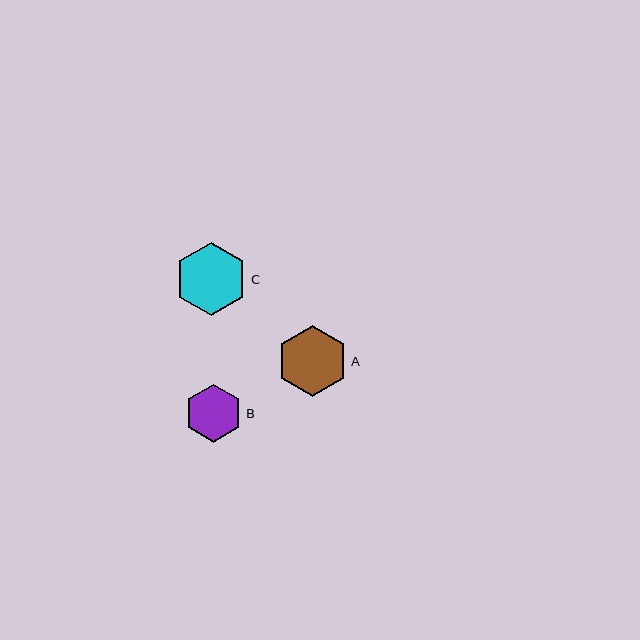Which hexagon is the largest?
Hexagon C is the largest with a size of approximately 72 pixels.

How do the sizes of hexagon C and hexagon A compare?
Hexagon C and hexagon A are approximately the same size.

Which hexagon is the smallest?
Hexagon B is the smallest with a size of approximately 58 pixels.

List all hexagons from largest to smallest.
From largest to smallest: C, A, B.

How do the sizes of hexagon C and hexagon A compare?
Hexagon C and hexagon A are approximately the same size.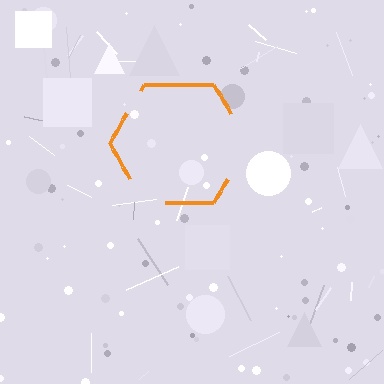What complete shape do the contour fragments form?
The contour fragments form a hexagon.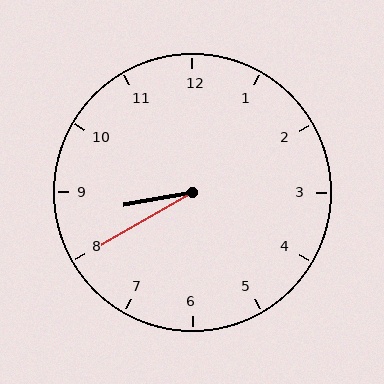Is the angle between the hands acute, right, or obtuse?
It is acute.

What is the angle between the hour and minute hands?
Approximately 20 degrees.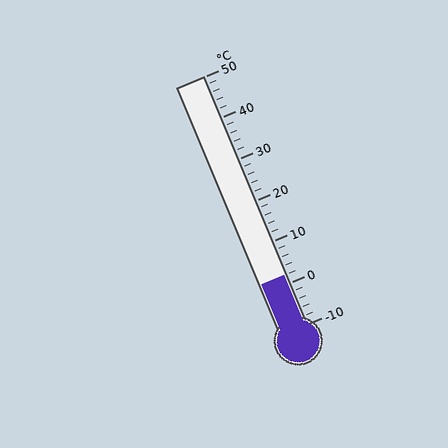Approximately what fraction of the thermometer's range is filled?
The thermometer is filled to approximately 20% of its range.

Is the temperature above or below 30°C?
The temperature is below 30°C.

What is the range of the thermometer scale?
The thermometer scale ranges from -10°C to 50°C.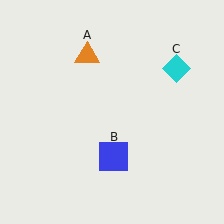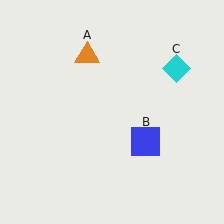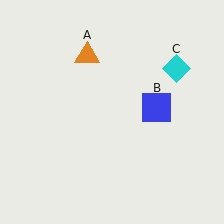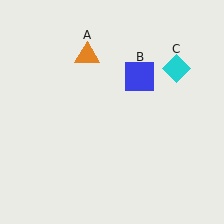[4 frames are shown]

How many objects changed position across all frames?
1 object changed position: blue square (object B).